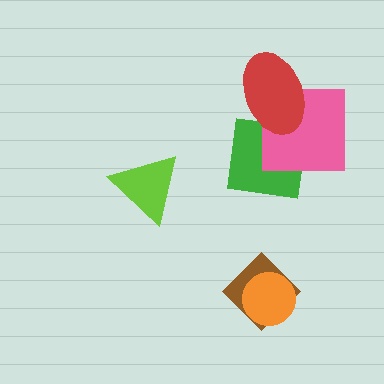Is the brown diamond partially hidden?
Yes, it is partially covered by another shape.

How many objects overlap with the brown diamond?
1 object overlaps with the brown diamond.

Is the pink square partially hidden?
Yes, it is partially covered by another shape.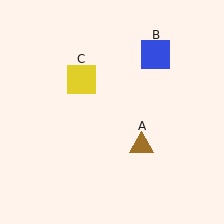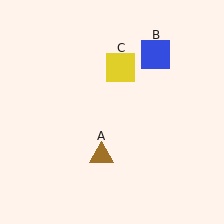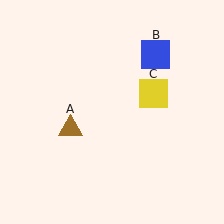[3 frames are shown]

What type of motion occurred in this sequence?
The brown triangle (object A), yellow square (object C) rotated clockwise around the center of the scene.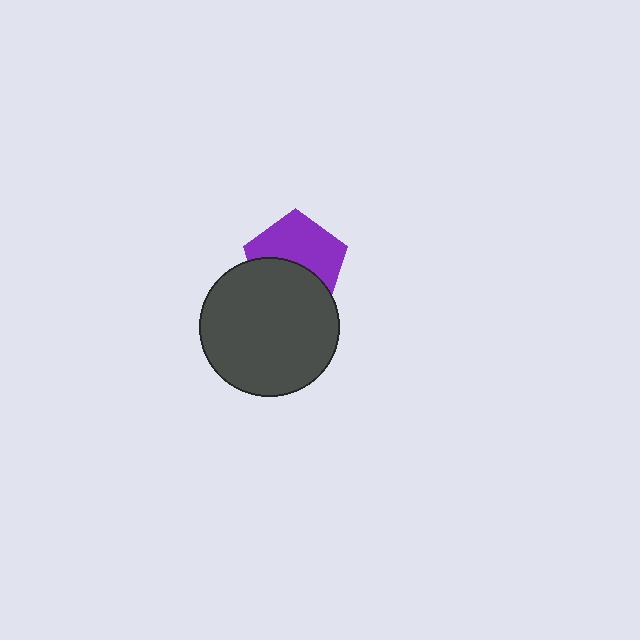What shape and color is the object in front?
The object in front is a dark gray circle.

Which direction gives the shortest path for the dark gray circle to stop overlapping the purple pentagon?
Moving down gives the shortest separation.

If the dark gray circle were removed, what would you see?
You would see the complete purple pentagon.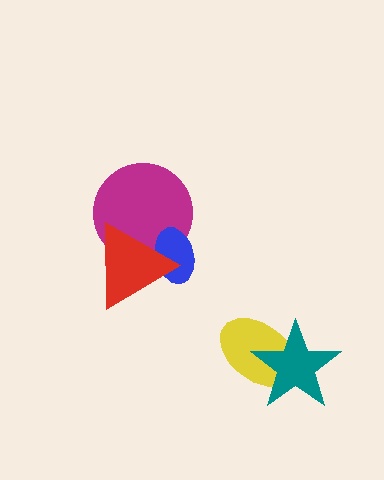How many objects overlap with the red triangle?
2 objects overlap with the red triangle.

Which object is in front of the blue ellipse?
The red triangle is in front of the blue ellipse.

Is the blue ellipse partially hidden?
Yes, it is partially covered by another shape.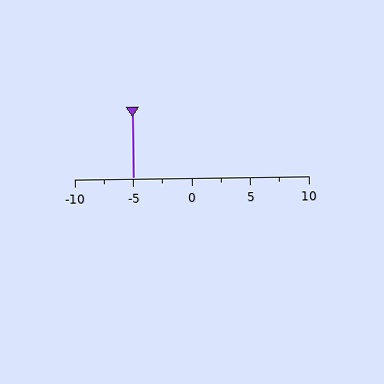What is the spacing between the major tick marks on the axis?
The major ticks are spaced 5 apart.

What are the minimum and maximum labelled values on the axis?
The axis runs from -10 to 10.